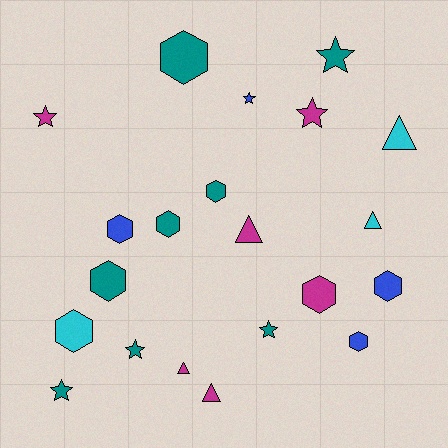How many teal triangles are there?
There are no teal triangles.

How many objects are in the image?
There are 21 objects.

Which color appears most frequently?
Teal, with 8 objects.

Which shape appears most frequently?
Hexagon, with 9 objects.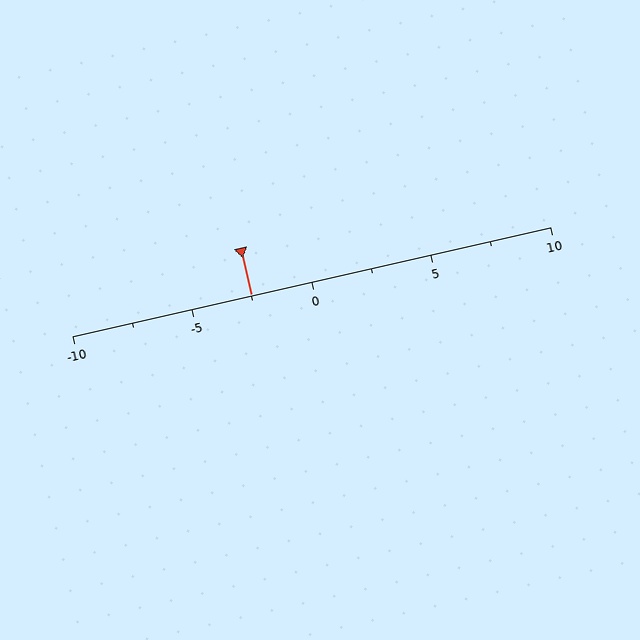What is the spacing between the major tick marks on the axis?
The major ticks are spaced 5 apart.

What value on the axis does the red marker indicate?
The marker indicates approximately -2.5.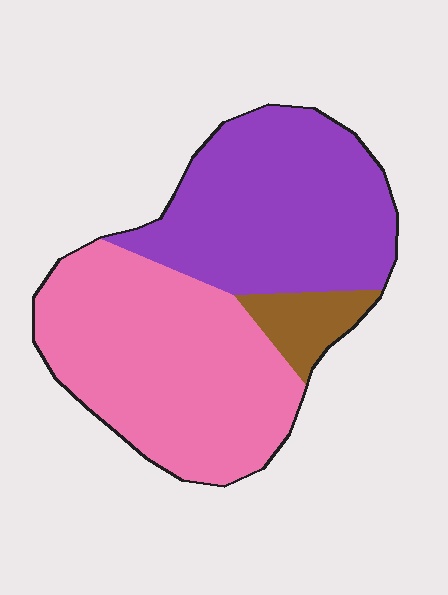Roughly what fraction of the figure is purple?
Purple takes up about two fifths (2/5) of the figure.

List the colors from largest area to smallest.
From largest to smallest: pink, purple, brown.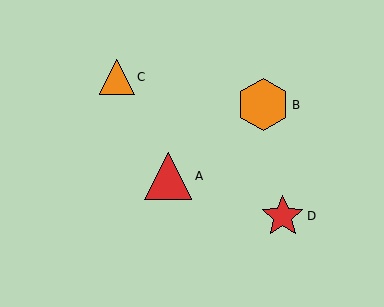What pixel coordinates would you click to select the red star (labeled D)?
Click at (283, 216) to select the red star D.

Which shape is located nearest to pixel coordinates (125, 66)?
The orange triangle (labeled C) at (117, 77) is nearest to that location.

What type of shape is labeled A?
Shape A is a red triangle.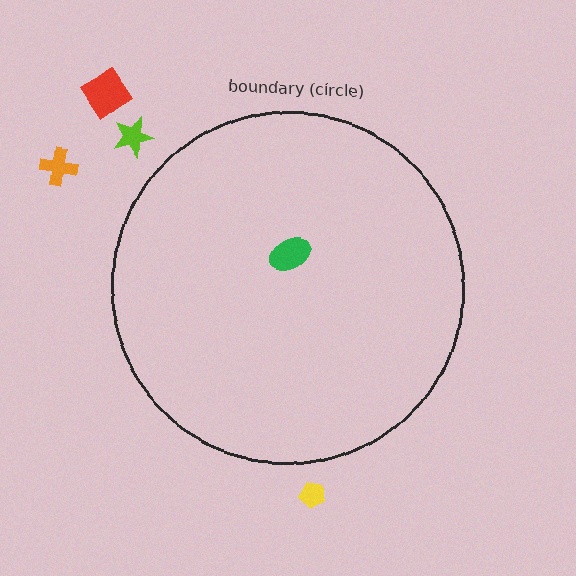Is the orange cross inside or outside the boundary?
Outside.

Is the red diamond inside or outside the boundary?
Outside.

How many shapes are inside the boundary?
1 inside, 4 outside.